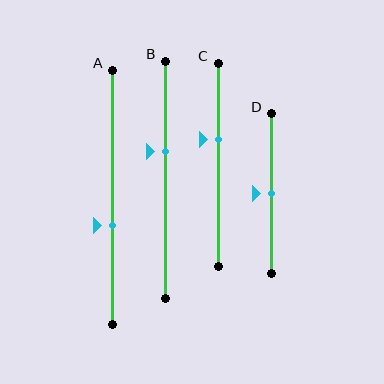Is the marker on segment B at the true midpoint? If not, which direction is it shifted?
No, the marker on segment B is shifted upward by about 12% of the segment length.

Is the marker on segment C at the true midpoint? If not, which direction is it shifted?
No, the marker on segment C is shifted upward by about 12% of the segment length.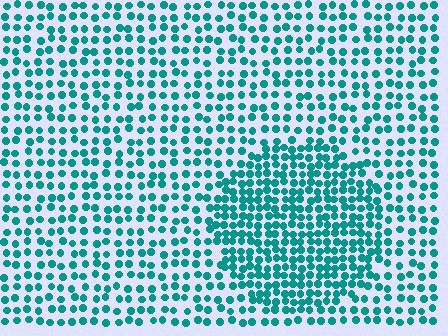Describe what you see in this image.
The image contains small teal elements arranged at two different densities. A circle-shaped region is visible where the elements are more densely packed than the surrounding area.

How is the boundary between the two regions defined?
The boundary is defined by a change in element density (approximately 1.8x ratio). All elements are the same color, size, and shape.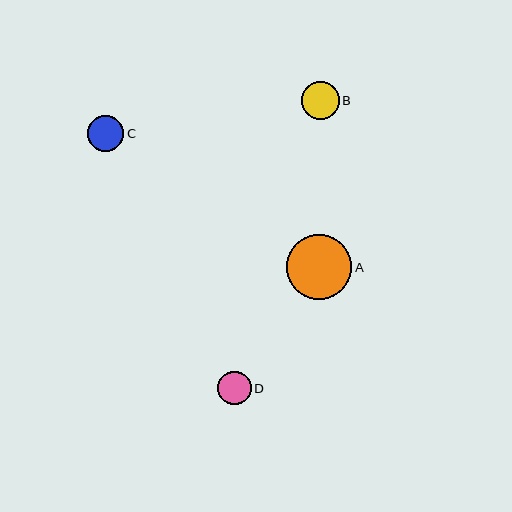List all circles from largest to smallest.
From largest to smallest: A, B, C, D.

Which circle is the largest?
Circle A is the largest with a size of approximately 65 pixels.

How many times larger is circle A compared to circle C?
Circle A is approximately 1.8 times the size of circle C.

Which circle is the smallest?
Circle D is the smallest with a size of approximately 33 pixels.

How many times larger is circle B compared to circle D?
Circle B is approximately 1.1 times the size of circle D.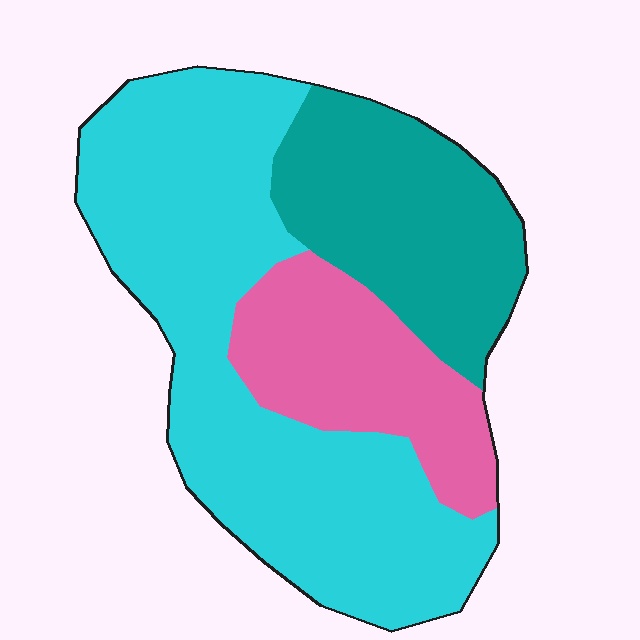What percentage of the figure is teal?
Teal covers roughly 25% of the figure.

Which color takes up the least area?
Pink, at roughly 20%.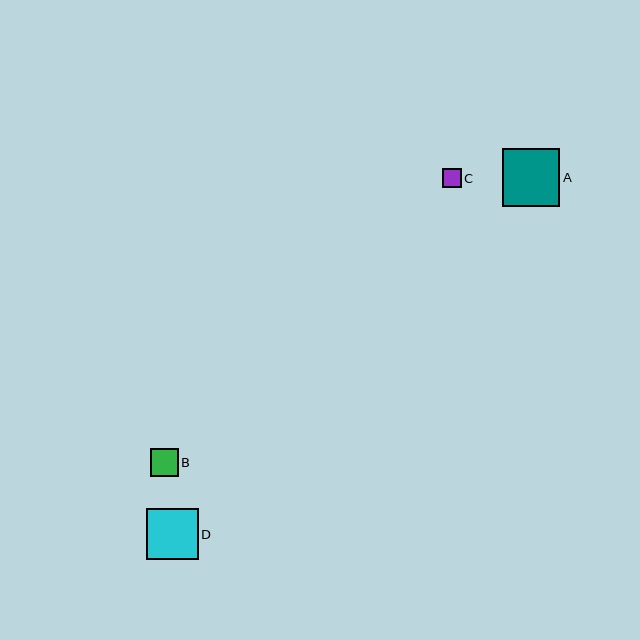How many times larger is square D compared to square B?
Square D is approximately 1.9 times the size of square B.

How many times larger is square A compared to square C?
Square A is approximately 3.0 times the size of square C.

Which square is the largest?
Square A is the largest with a size of approximately 57 pixels.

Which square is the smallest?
Square C is the smallest with a size of approximately 19 pixels.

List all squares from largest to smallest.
From largest to smallest: A, D, B, C.